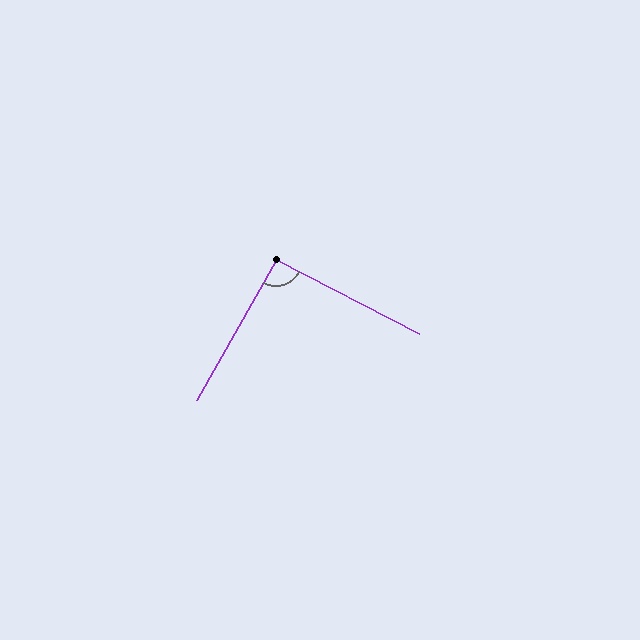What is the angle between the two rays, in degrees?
Approximately 92 degrees.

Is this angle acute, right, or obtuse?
It is approximately a right angle.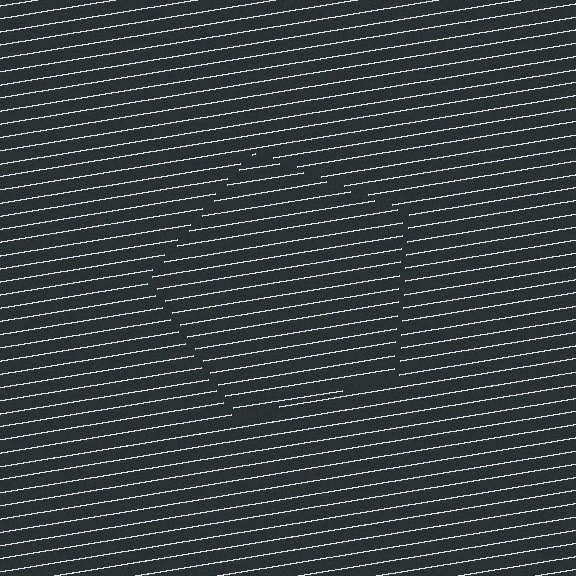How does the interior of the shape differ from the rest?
The interior of the shape contains the same grating, shifted by half a period — the contour is defined by the phase discontinuity where line-ends from the inner and outer gratings abut.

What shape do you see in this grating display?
An illusory pentagon. The interior of the shape contains the same grating, shifted by half a period — the contour is defined by the phase discontinuity where line-ends from the inner and outer gratings abut.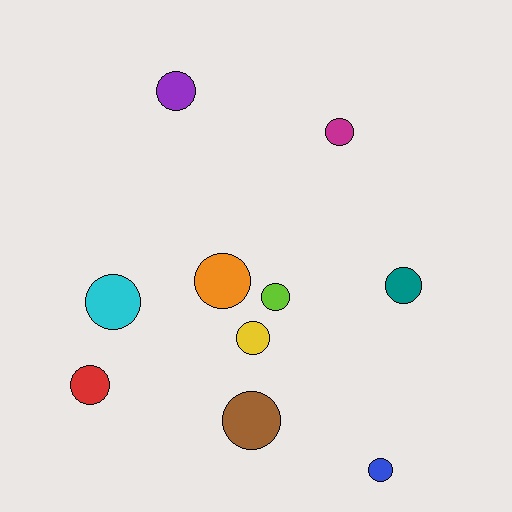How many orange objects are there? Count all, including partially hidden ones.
There is 1 orange object.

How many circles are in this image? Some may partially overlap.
There are 10 circles.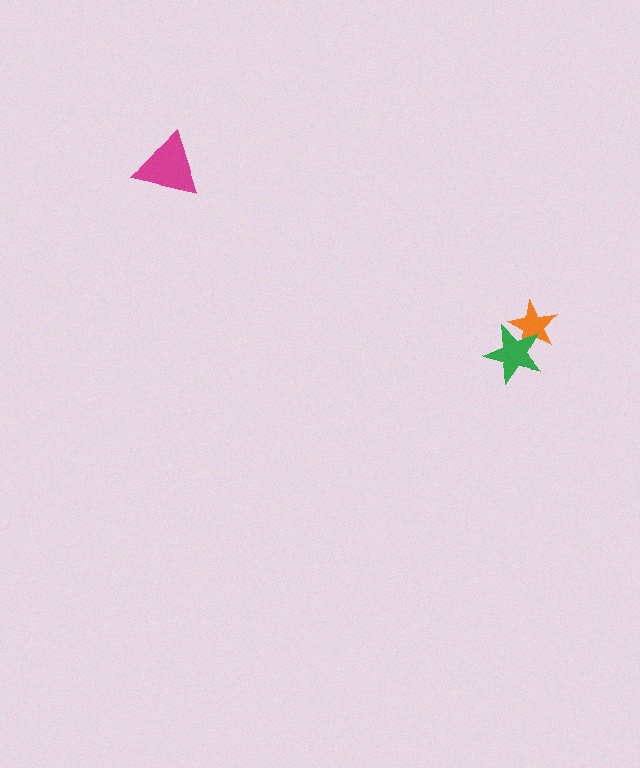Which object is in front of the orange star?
The green star is in front of the orange star.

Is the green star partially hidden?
No, no other shape covers it.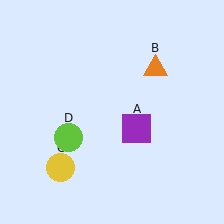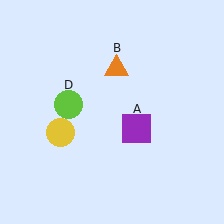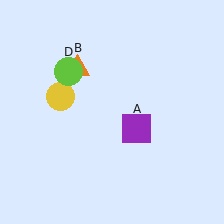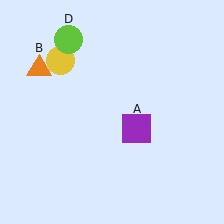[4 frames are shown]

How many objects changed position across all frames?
3 objects changed position: orange triangle (object B), yellow circle (object C), lime circle (object D).